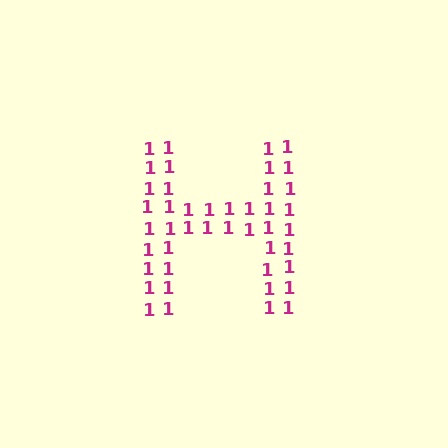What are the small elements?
The small elements are digit 1's.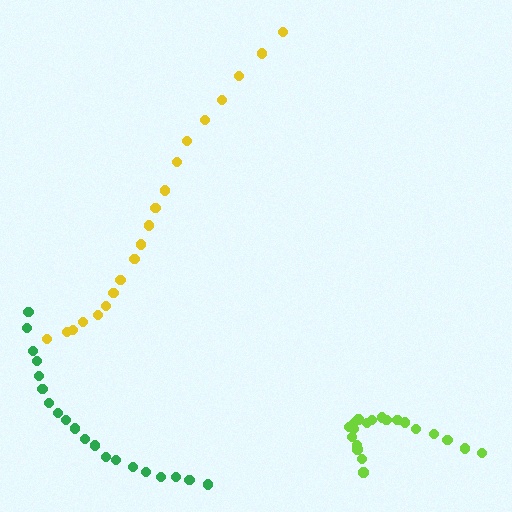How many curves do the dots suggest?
There are 3 distinct paths.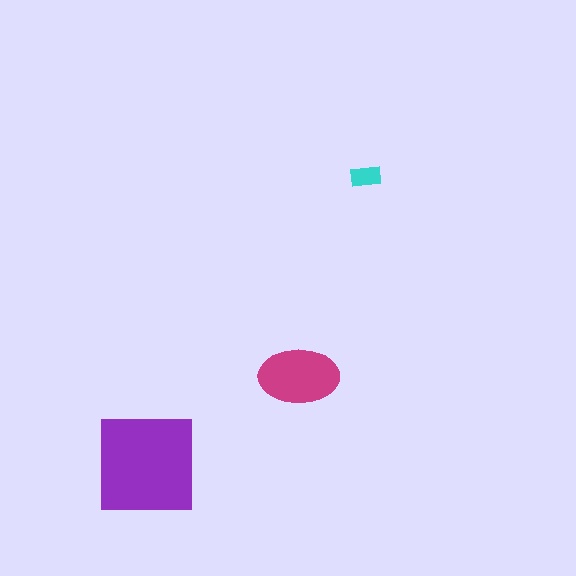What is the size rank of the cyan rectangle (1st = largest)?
3rd.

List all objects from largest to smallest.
The purple square, the magenta ellipse, the cyan rectangle.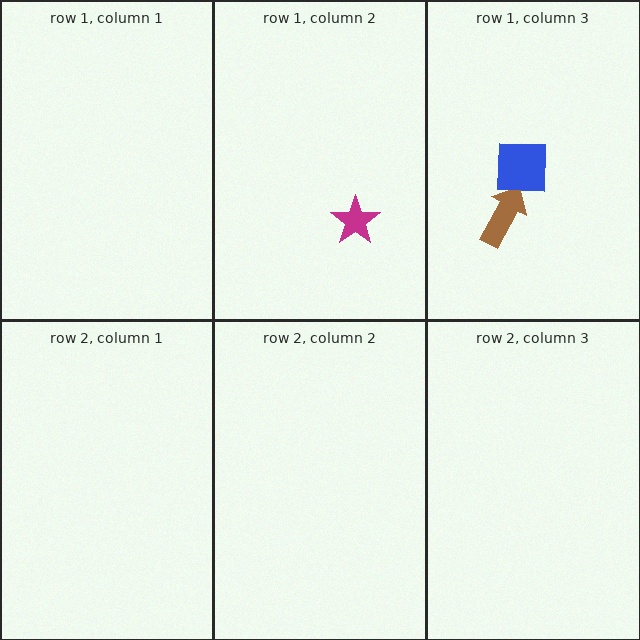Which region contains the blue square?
The row 1, column 3 region.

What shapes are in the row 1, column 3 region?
The brown arrow, the blue square.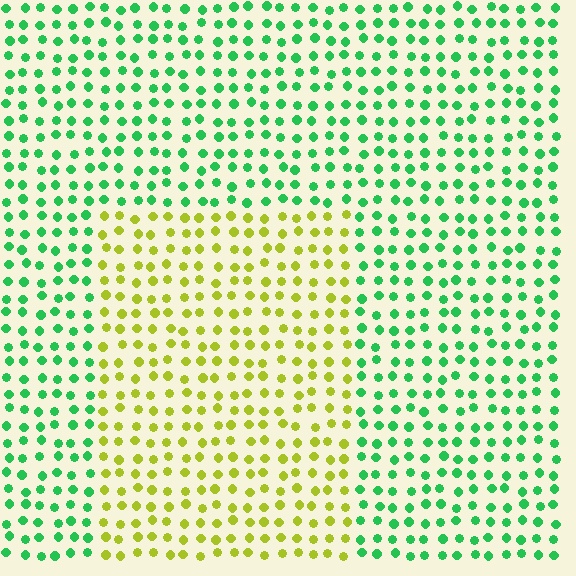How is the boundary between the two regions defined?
The boundary is defined purely by a slight shift in hue (about 66 degrees). Spacing, size, and orientation are identical on both sides.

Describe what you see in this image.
The image is filled with small green elements in a uniform arrangement. A rectangle-shaped region is visible where the elements are tinted to a slightly different hue, forming a subtle color boundary.